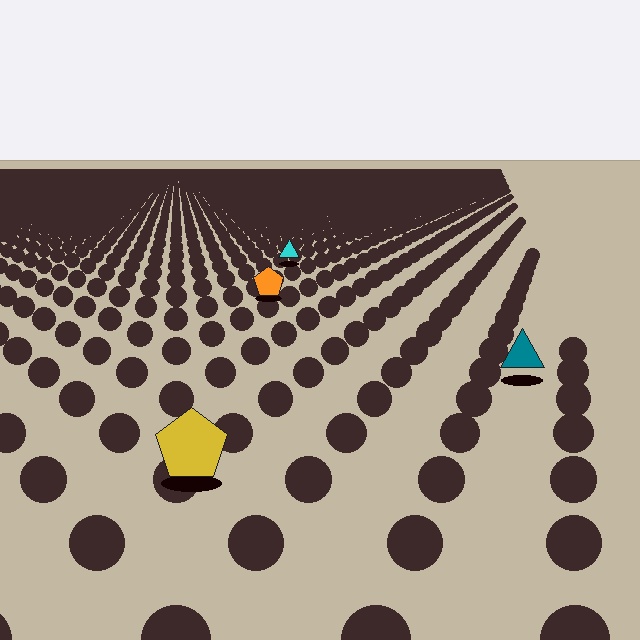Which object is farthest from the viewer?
The cyan triangle is farthest from the viewer. It appears smaller and the ground texture around it is denser.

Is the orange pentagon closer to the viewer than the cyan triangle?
Yes. The orange pentagon is closer — you can tell from the texture gradient: the ground texture is coarser near it.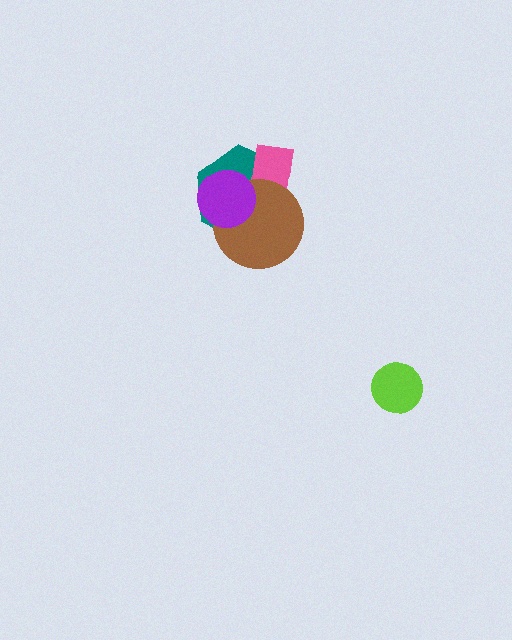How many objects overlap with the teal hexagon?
3 objects overlap with the teal hexagon.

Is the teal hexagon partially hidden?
Yes, it is partially covered by another shape.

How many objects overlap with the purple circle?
3 objects overlap with the purple circle.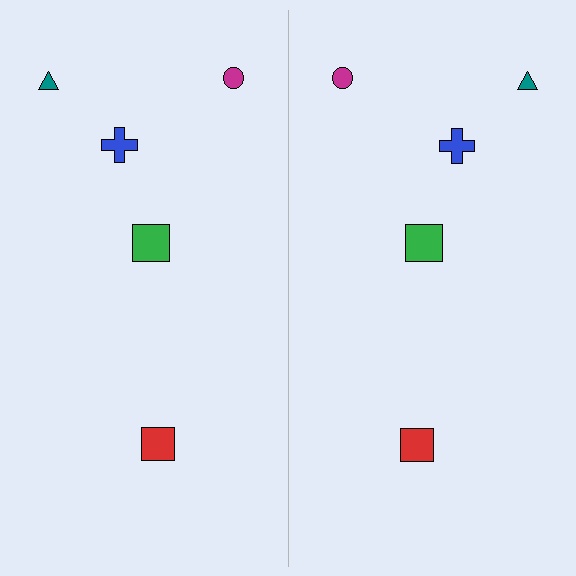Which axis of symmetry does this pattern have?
The pattern has a vertical axis of symmetry running through the center of the image.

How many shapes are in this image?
There are 10 shapes in this image.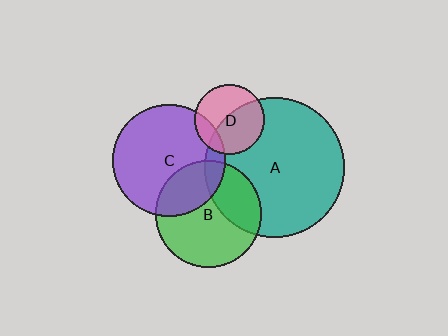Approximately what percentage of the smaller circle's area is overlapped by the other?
Approximately 10%.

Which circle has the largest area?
Circle A (teal).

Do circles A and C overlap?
Yes.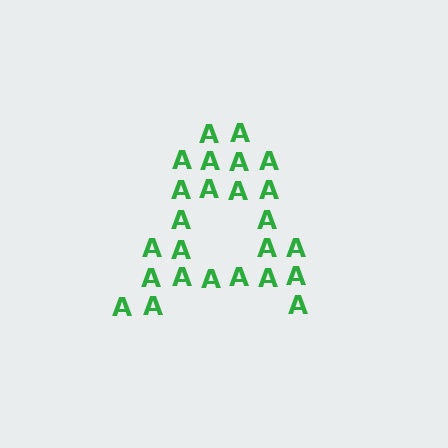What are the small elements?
The small elements are letter A's.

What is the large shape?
The large shape is the letter A.